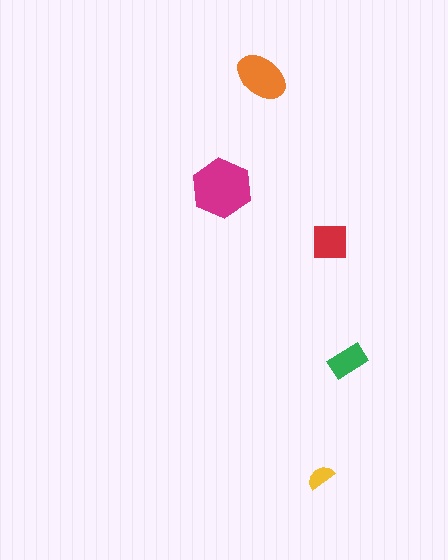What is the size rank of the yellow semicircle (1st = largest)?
5th.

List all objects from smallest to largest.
The yellow semicircle, the green rectangle, the red square, the orange ellipse, the magenta hexagon.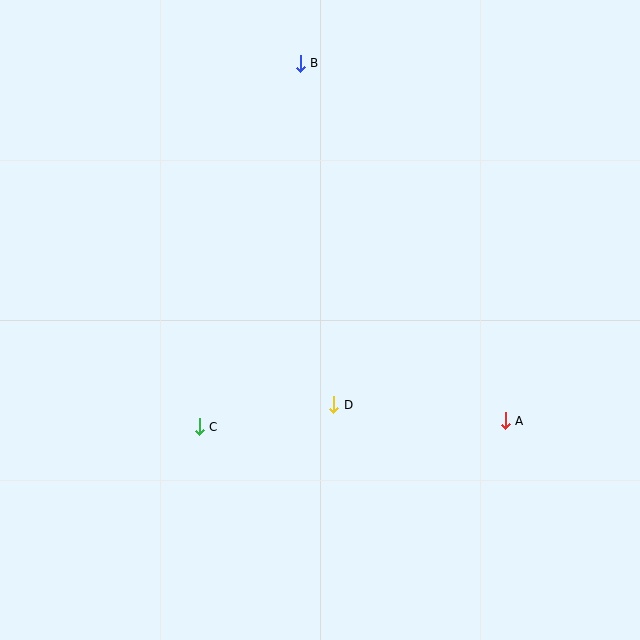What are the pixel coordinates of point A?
Point A is at (505, 421).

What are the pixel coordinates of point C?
Point C is at (199, 427).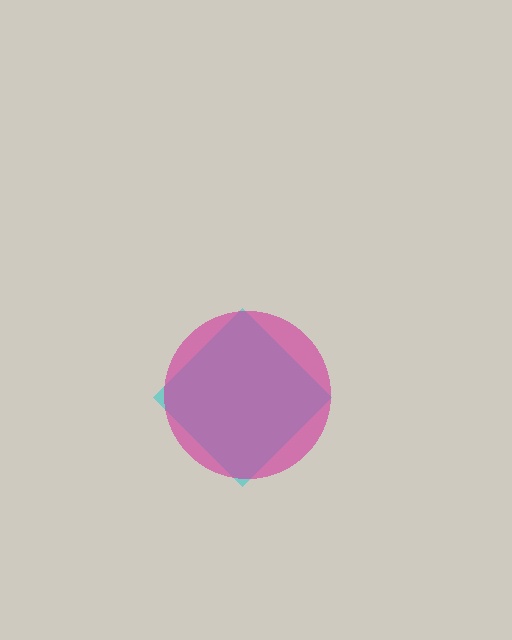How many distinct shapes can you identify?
There are 2 distinct shapes: a cyan diamond, a magenta circle.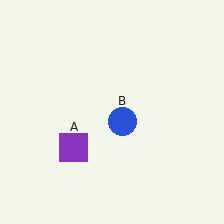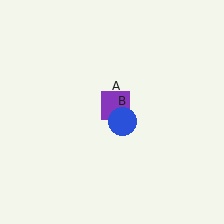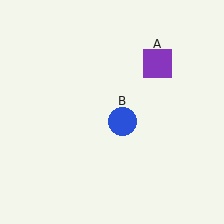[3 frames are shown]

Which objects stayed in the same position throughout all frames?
Blue circle (object B) remained stationary.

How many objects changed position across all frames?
1 object changed position: purple square (object A).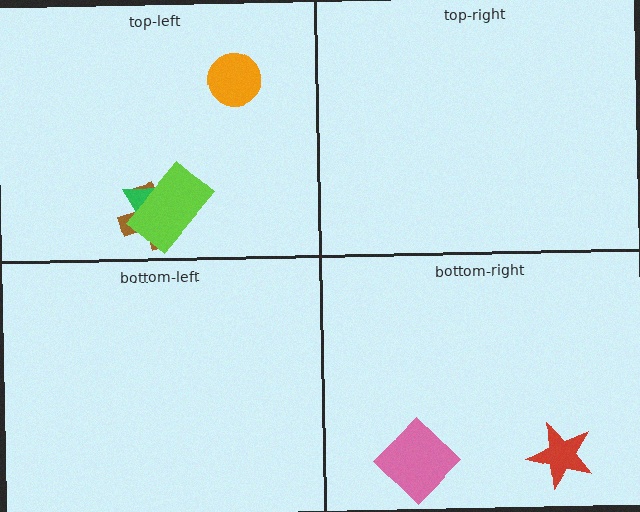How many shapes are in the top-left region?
4.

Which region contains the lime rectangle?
The top-left region.